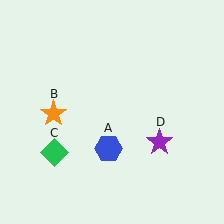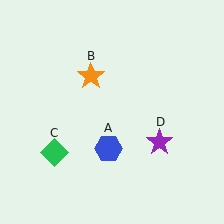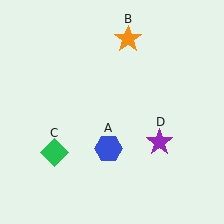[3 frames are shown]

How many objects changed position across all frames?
1 object changed position: orange star (object B).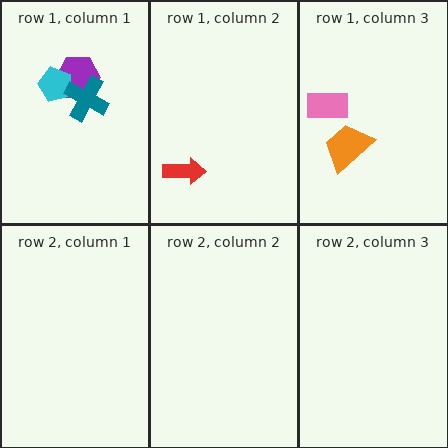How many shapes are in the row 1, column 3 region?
2.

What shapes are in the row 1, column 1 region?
The purple hexagon, the cyan pentagon, the teal cross.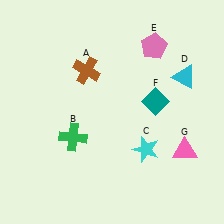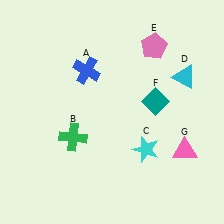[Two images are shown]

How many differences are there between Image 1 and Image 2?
There is 1 difference between the two images.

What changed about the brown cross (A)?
In Image 1, A is brown. In Image 2, it changed to blue.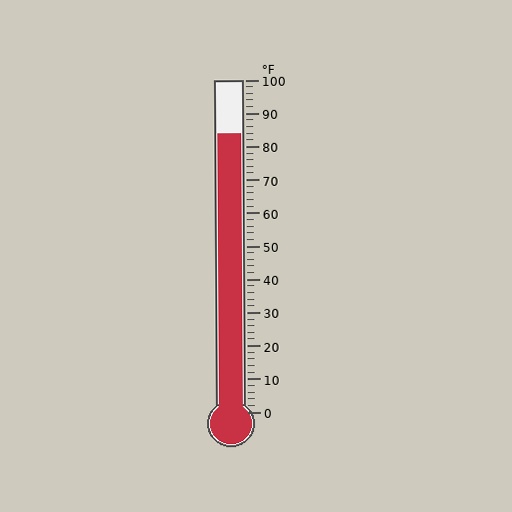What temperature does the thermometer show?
The thermometer shows approximately 84°F.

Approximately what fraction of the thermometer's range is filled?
The thermometer is filled to approximately 85% of its range.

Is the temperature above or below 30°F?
The temperature is above 30°F.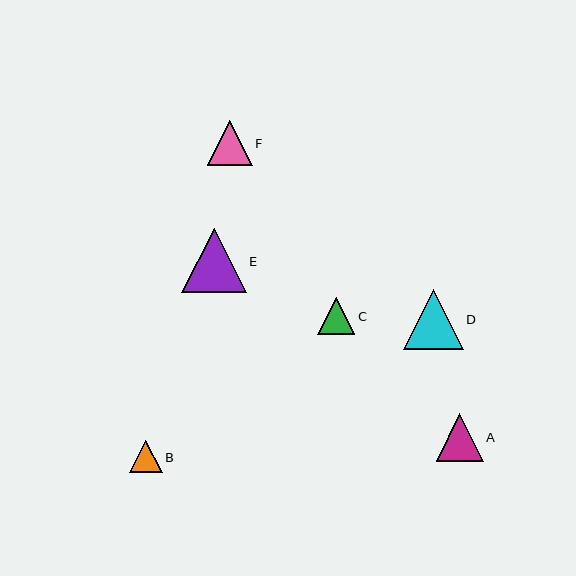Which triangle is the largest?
Triangle E is the largest with a size of approximately 64 pixels.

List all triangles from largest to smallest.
From largest to smallest: E, D, A, F, C, B.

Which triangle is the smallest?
Triangle B is the smallest with a size of approximately 33 pixels.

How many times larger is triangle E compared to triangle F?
Triangle E is approximately 1.4 times the size of triangle F.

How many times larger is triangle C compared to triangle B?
Triangle C is approximately 1.1 times the size of triangle B.